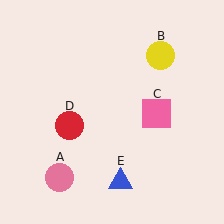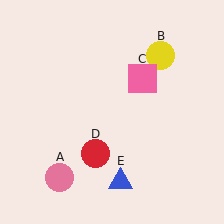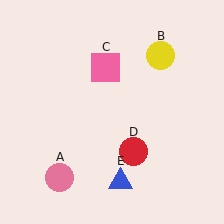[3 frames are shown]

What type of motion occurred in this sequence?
The pink square (object C), red circle (object D) rotated counterclockwise around the center of the scene.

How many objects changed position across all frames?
2 objects changed position: pink square (object C), red circle (object D).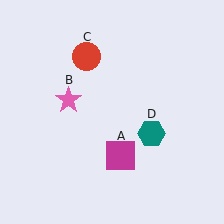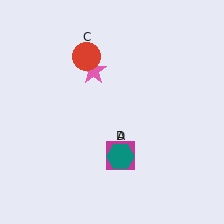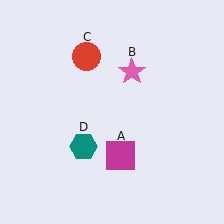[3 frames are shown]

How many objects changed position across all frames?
2 objects changed position: pink star (object B), teal hexagon (object D).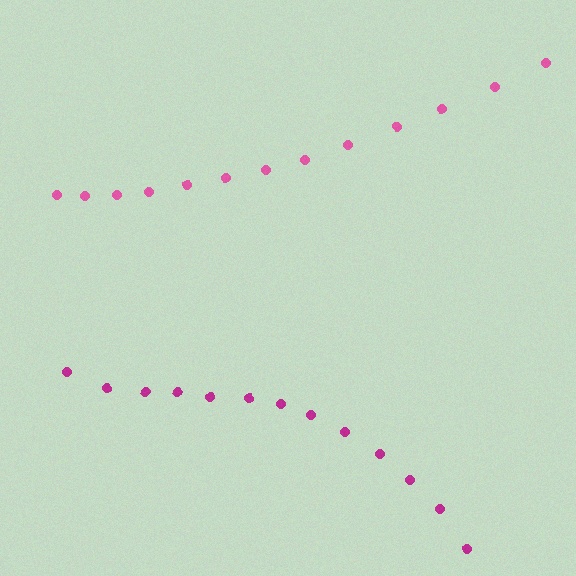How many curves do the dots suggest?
There are 2 distinct paths.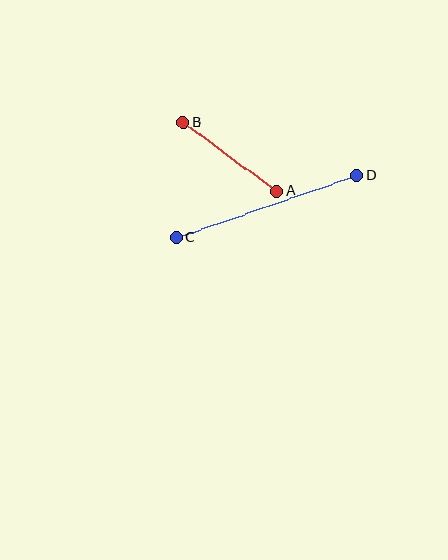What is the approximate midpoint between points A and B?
The midpoint is at approximately (230, 156) pixels.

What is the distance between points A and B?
The distance is approximately 116 pixels.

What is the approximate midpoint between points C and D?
The midpoint is at approximately (266, 206) pixels.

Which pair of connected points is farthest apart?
Points C and D are farthest apart.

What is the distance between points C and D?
The distance is approximately 190 pixels.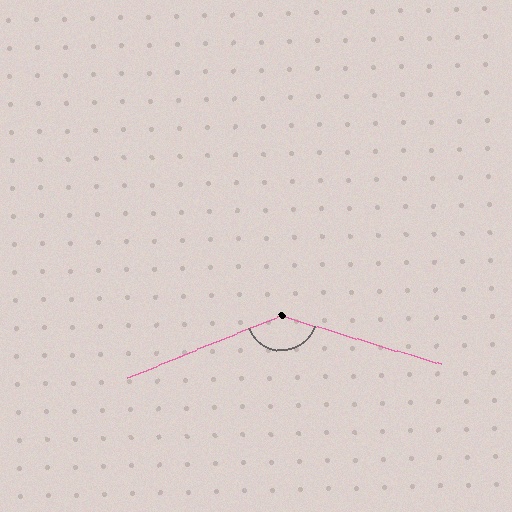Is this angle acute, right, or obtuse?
It is obtuse.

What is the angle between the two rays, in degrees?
Approximately 141 degrees.